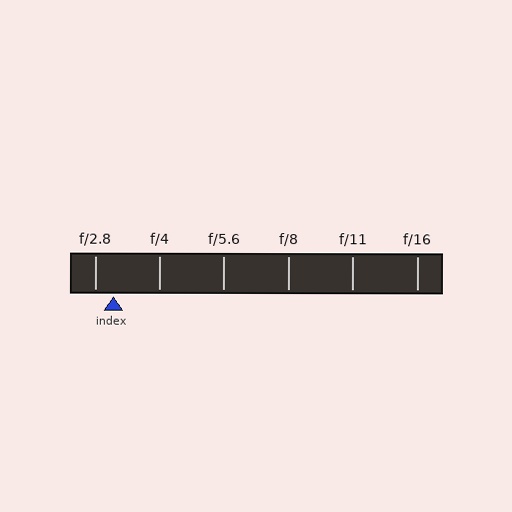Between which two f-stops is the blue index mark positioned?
The index mark is between f/2.8 and f/4.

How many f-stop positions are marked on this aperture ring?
There are 6 f-stop positions marked.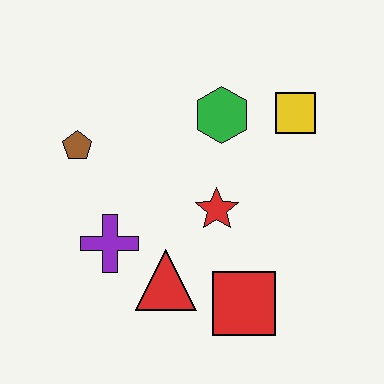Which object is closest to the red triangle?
The purple cross is closest to the red triangle.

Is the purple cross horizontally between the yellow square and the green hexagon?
No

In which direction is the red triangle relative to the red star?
The red triangle is below the red star.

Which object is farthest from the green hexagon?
The red square is farthest from the green hexagon.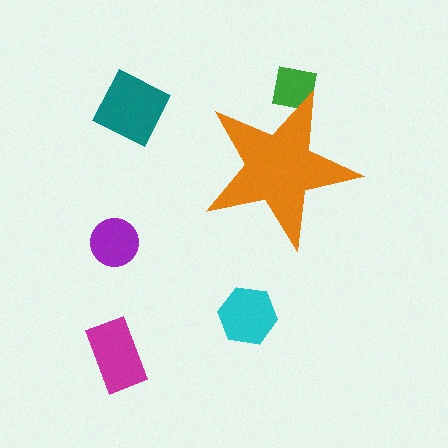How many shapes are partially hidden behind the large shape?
1 shape is partially hidden.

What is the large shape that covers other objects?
An orange star.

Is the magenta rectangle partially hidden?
No, the magenta rectangle is fully visible.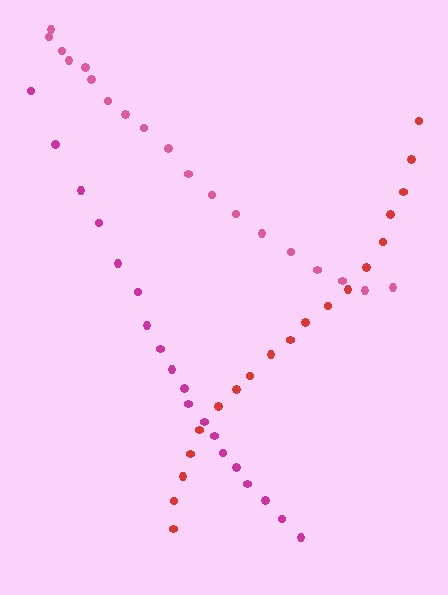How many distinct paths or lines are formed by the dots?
There are 3 distinct paths.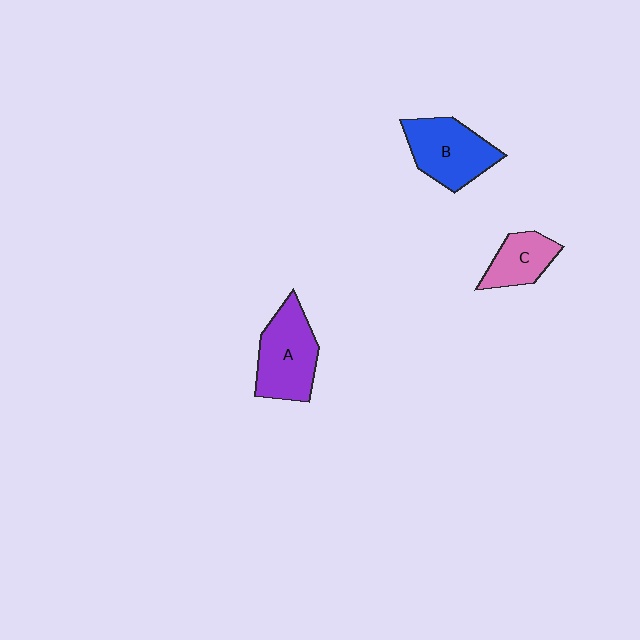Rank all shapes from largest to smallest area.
From largest to smallest: A (purple), B (blue), C (pink).